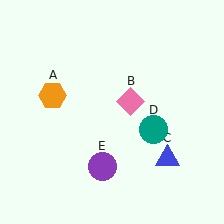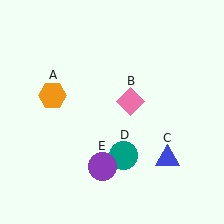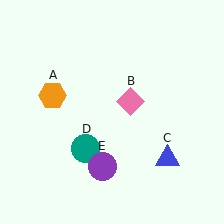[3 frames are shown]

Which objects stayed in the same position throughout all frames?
Orange hexagon (object A) and pink diamond (object B) and blue triangle (object C) and purple circle (object E) remained stationary.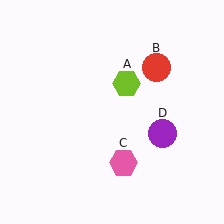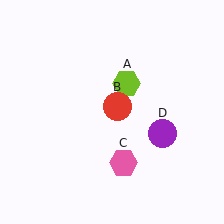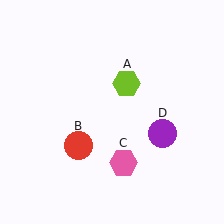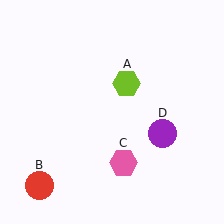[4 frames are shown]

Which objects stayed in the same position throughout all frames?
Lime hexagon (object A) and pink hexagon (object C) and purple circle (object D) remained stationary.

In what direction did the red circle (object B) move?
The red circle (object B) moved down and to the left.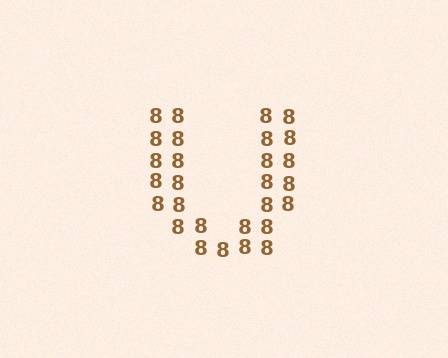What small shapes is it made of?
It is made of small digit 8's.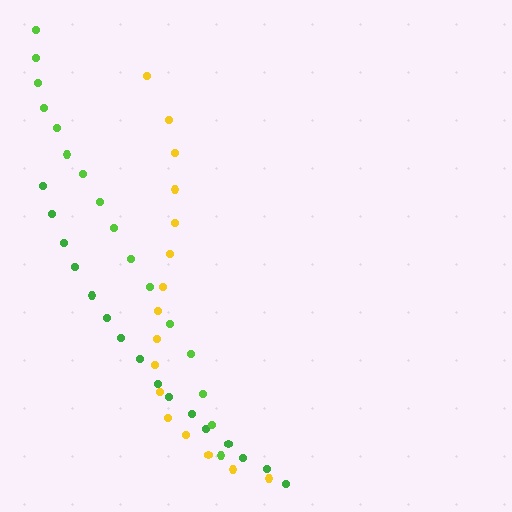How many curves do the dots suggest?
There are 3 distinct paths.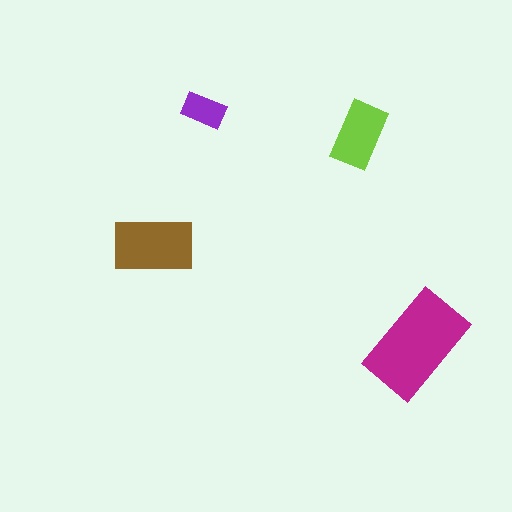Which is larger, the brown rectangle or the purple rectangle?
The brown one.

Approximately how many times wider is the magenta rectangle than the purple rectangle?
About 2.5 times wider.